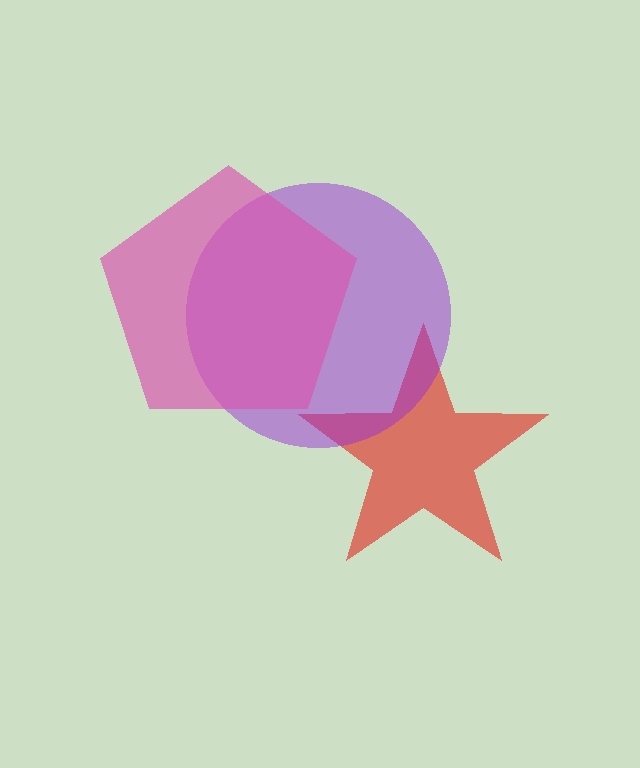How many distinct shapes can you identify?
There are 3 distinct shapes: a red star, a purple circle, a pink pentagon.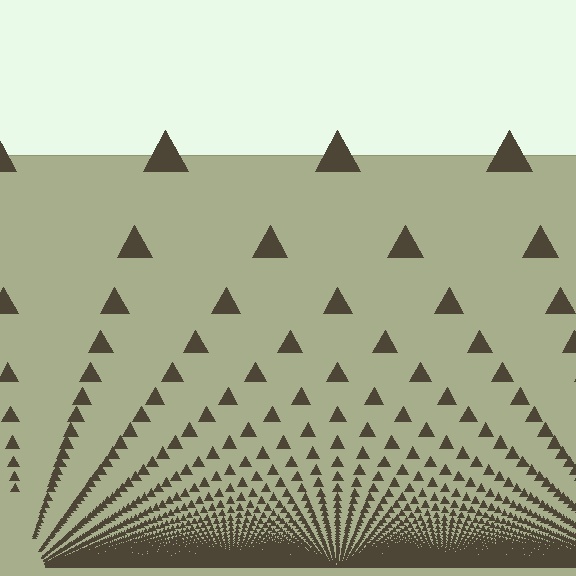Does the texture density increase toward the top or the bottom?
Density increases toward the bottom.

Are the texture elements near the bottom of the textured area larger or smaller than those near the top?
Smaller. The gradient is inverted — elements near the bottom are smaller and denser.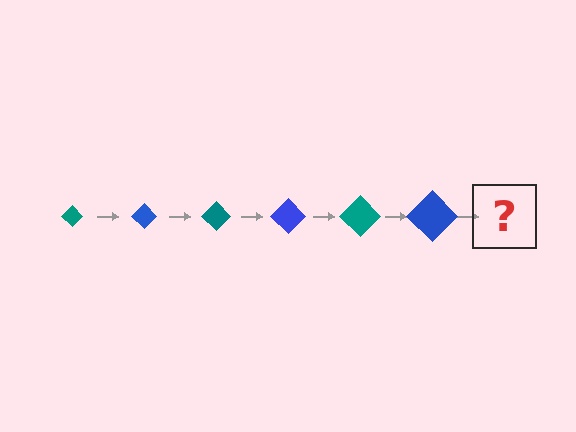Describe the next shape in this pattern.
It should be a teal diamond, larger than the previous one.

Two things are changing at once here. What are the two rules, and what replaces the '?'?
The two rules are that the diamond grows larger each step and the color cycles through teal and blue. The '?' should be a teal diamond, larger than the previous one.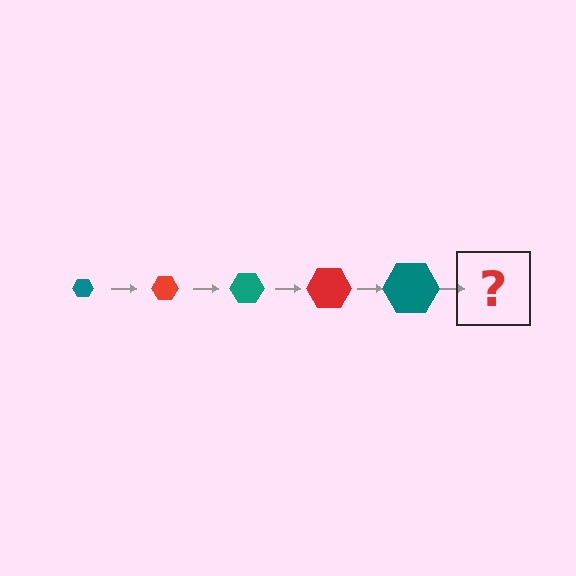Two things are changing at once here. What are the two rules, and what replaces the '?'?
The two rules are that the hexagon grows larger each step and the color cycles through teal and red. The '?' should be a red hexagon, larger than the previous one.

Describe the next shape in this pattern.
It should be a red hexagon, larger than the previous one.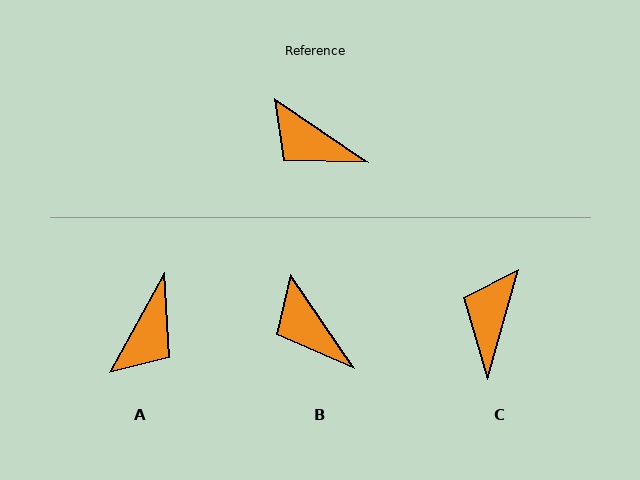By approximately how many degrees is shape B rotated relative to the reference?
Approximately 22 degrees clockwise.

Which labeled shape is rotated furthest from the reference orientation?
A, about 95 degrees away.